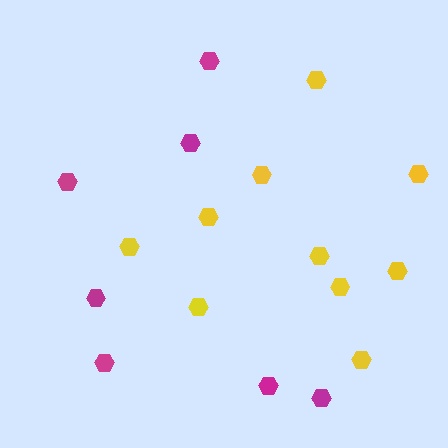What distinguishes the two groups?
There are 2 groups: one group of yellow hexagons (10) and one group of magenta hexagons (7).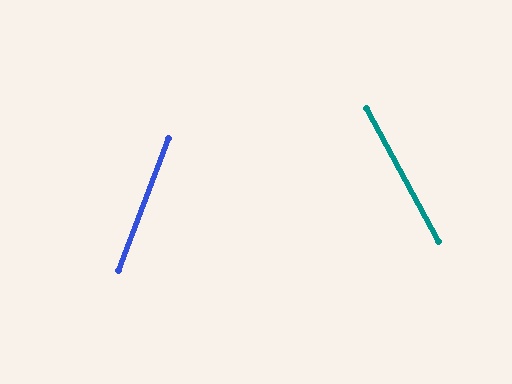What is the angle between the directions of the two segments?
Approximately 49 degrees.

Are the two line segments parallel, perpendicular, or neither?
Neither parallel nor perpendicular — they differ by about 49°.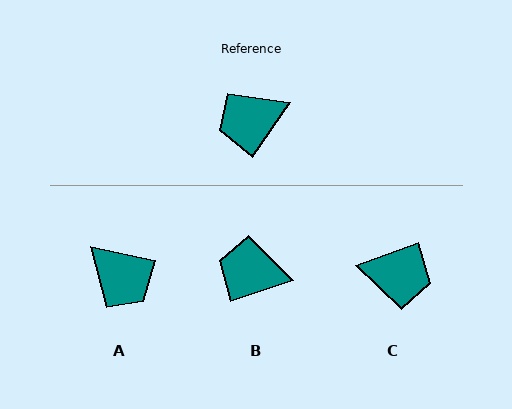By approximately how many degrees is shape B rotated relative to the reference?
Approximately 37 degrees clockwise.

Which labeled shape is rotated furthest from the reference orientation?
C, about 145 degrees away.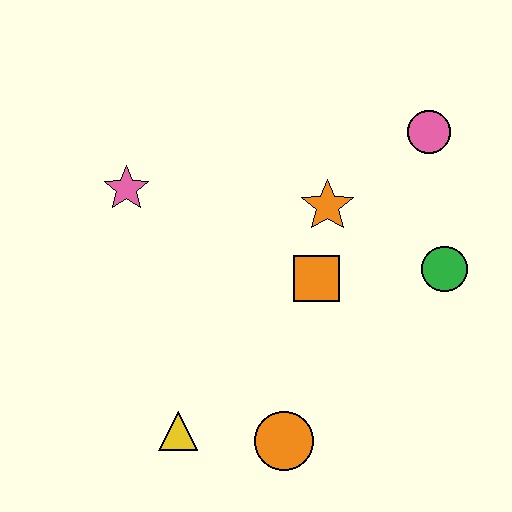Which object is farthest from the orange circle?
The pink circle is farthest from the orange circle.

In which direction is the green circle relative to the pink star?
The green circle is to the right of the pink star.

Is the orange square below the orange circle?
No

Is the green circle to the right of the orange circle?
Yes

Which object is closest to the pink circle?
The orange star is closest to the pink circle.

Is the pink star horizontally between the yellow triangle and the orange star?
No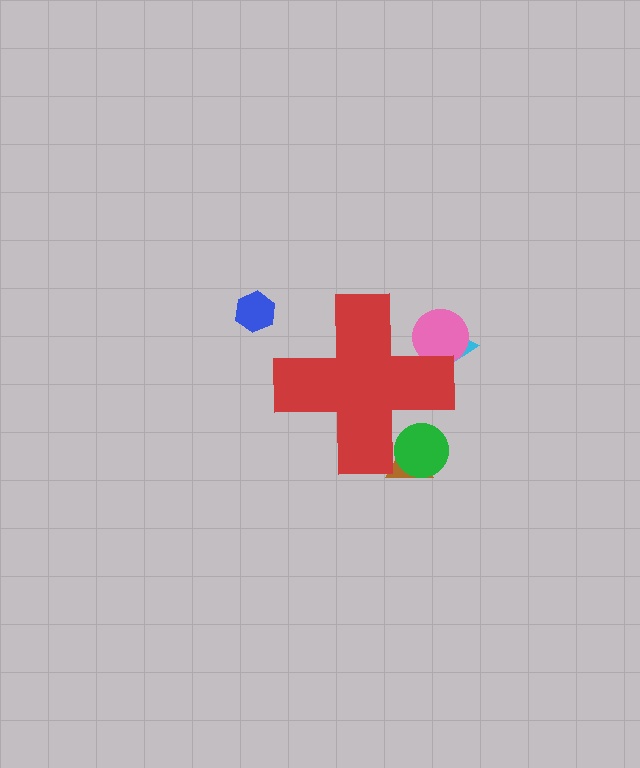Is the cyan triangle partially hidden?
Yes, the cyan triangle is partially hidden behind the red cross.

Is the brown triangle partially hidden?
Yes, the brown triangle is partially hidden behind the red cross.